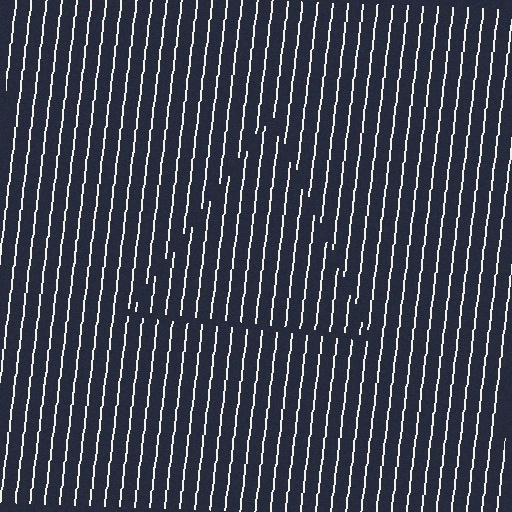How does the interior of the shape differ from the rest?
The interior of the shape contains the same grating, shifted by half a period — the contour is defined by the phase discontinuity where line-ends from the inner and outer gratings abut.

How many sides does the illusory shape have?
3 sides — the line-ends trace a triangle.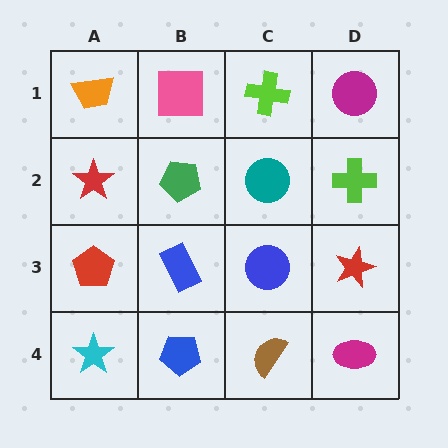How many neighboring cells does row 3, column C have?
4.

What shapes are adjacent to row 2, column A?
An orange trapezoid (row 1, column A), a red pentagon (row 3, column A), a green pentagon (row 2, column B).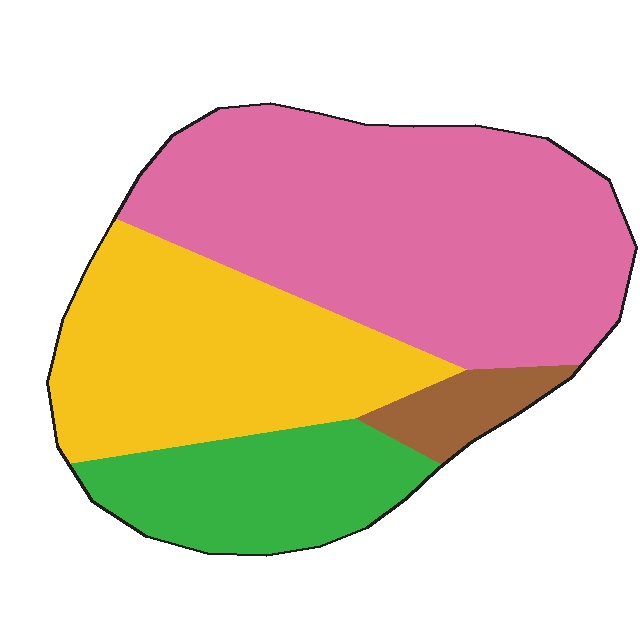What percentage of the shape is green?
Green takes up between a sixth and a third of the shape.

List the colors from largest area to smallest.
From largest to smallest: pink, yellow, green, brown.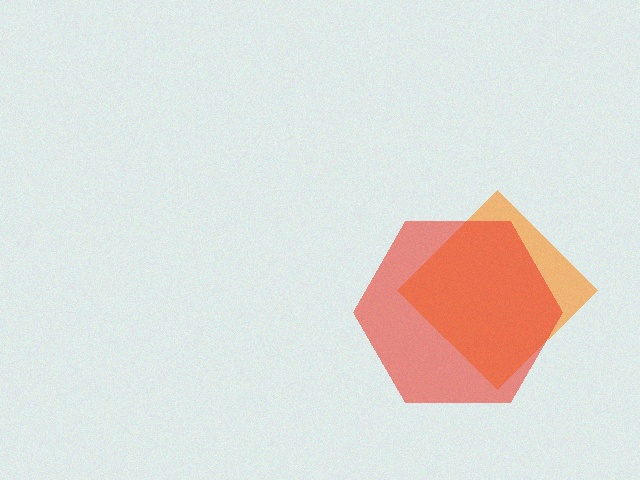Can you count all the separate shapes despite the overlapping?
Yes, there are 2 separate shapes.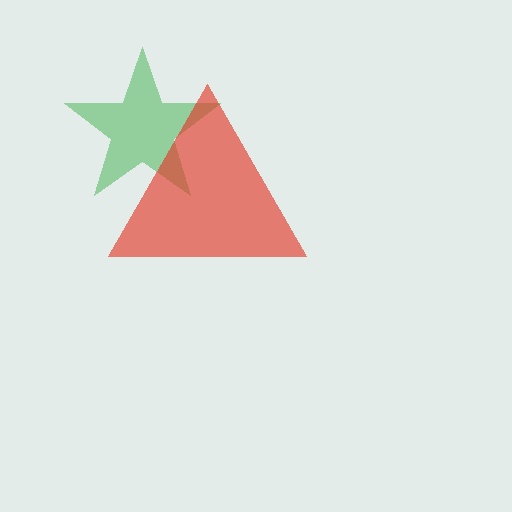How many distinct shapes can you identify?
There are 2 distinct shapes: a green star, a red triangle.